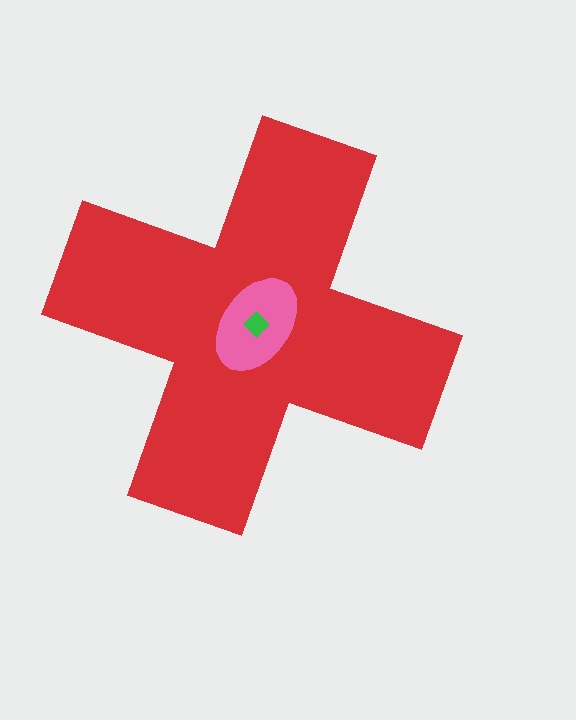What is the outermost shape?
The red cross.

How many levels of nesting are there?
3.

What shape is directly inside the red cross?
The pink ellipse.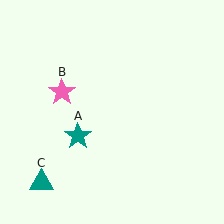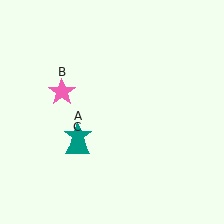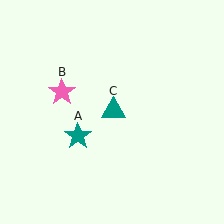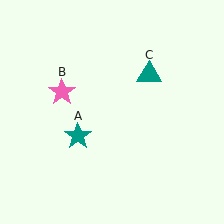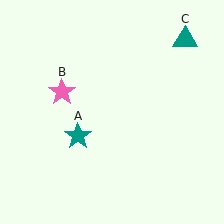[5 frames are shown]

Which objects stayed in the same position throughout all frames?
Teal star (object A) and pink star (object B) remained stationary.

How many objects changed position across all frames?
1 object changed position: teal triangle (object C).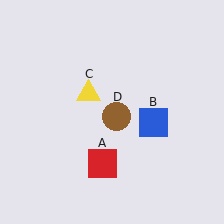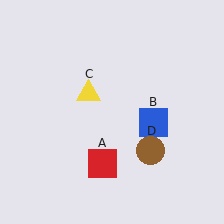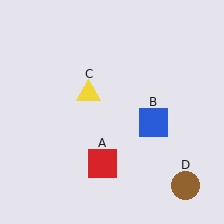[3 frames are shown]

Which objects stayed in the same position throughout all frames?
Red square (object A) and blue square (object B) and yellow triangle (object C) remained stationary.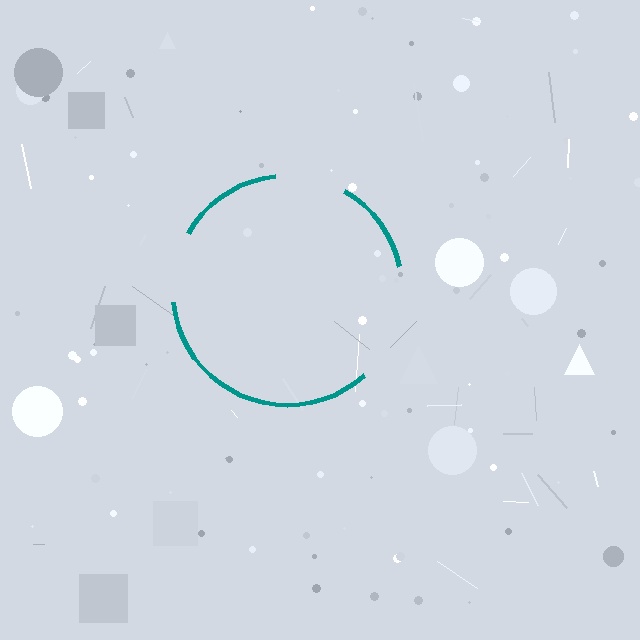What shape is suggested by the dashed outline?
The dashed outline suggests a circle.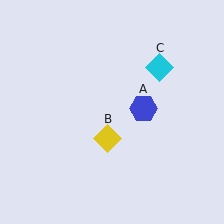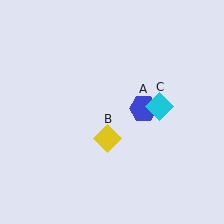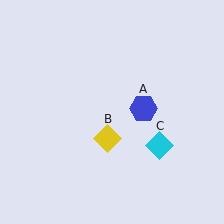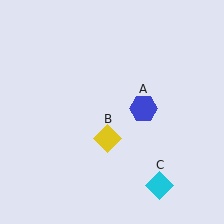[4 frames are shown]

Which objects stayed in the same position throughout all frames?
Blue hexagon (object A) and yellow diamond (object B) remained stationary.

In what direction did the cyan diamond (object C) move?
The cyan diamond (object C) moved down.